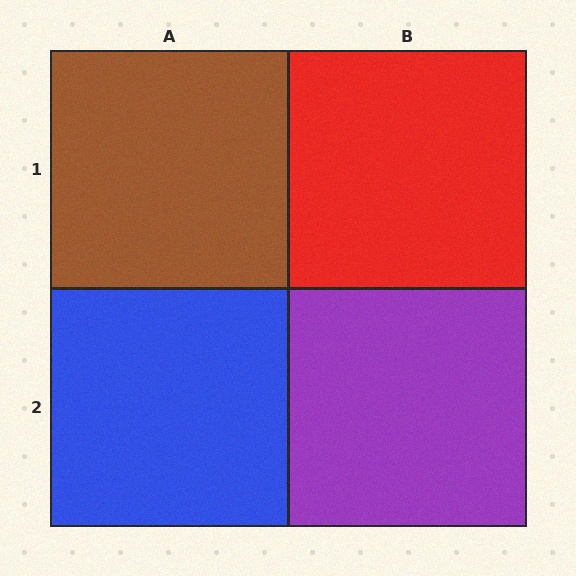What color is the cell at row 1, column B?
Red.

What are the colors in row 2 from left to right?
Blue, purple.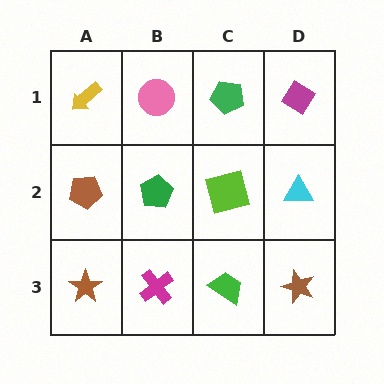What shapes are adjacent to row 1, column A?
A brown pentagon (row 2, column A), a pink circle (row 1, column B).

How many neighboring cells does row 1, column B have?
3.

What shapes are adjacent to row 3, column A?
A brown pentagon (row 2, column A), a magenta cross (row 3, column B).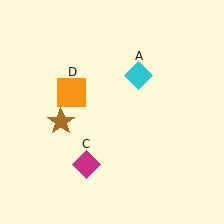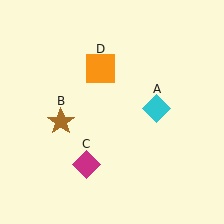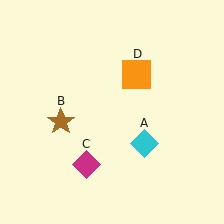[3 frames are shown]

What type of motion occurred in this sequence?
The cyan diamond (object A), orange square (object D) rotated clockwise around the center of the scene.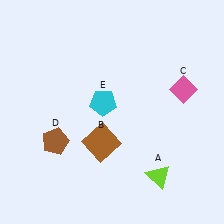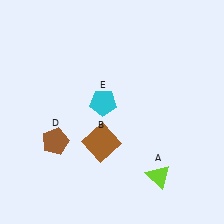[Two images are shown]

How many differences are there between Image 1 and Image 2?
There is 1 difference between the two images.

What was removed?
The pink diamond (C) was removed in Image 2.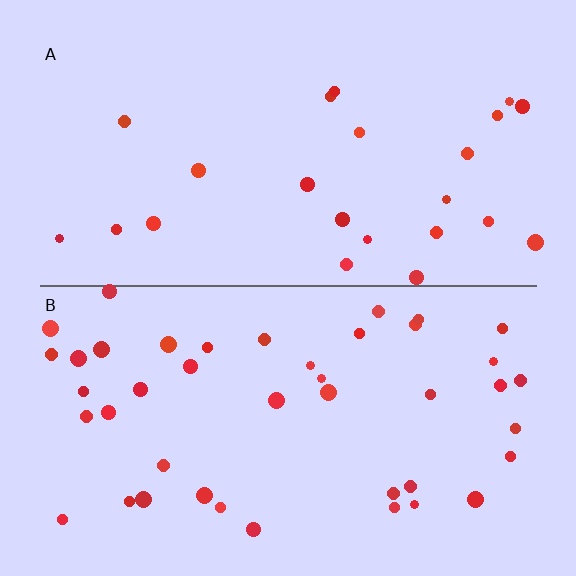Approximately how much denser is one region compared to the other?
Approximately 1.9× — region B over region A.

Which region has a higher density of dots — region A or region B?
B (the bottom).